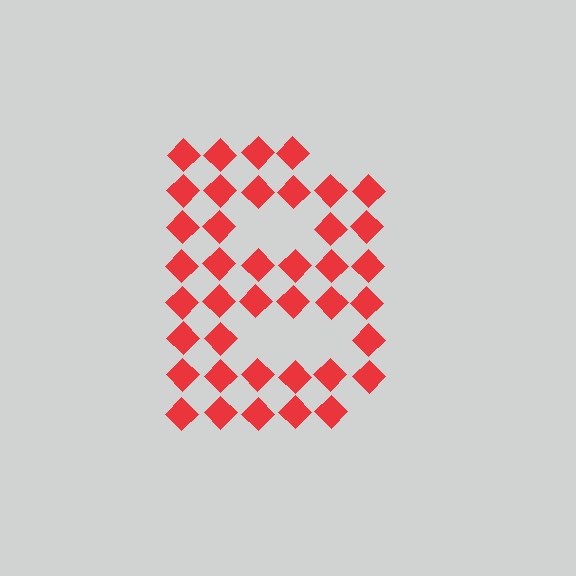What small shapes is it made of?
It is made of small diamonds.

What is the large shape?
The large shape is the letter B.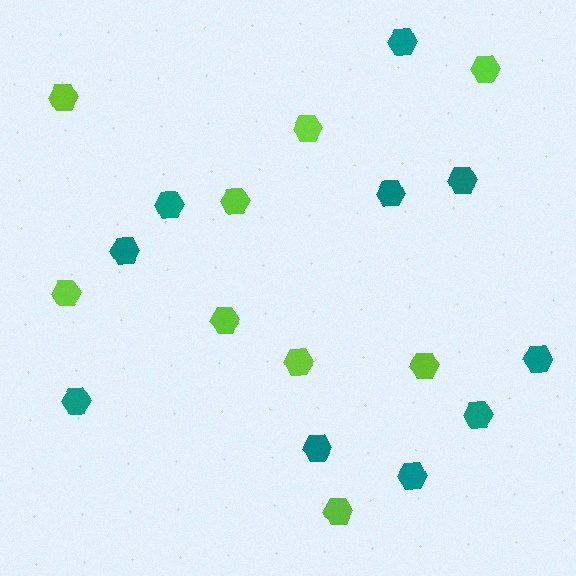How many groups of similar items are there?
There are 2 groups: one group of lime hexagons (9) and one group of teal hexagons (10).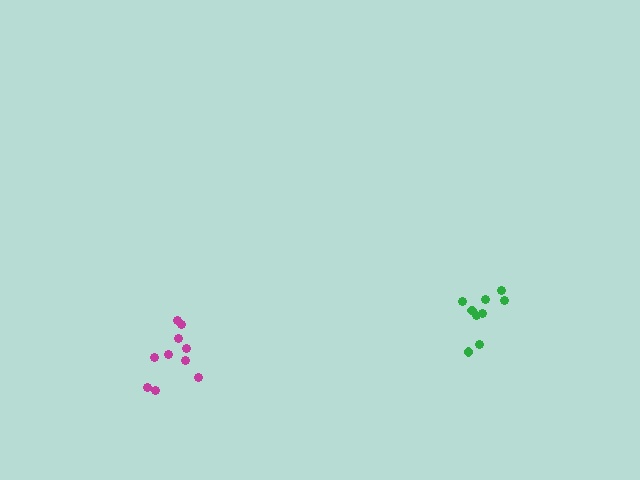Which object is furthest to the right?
The green cluster is rightmost.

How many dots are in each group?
Group 1: 10 dots, Group 2: 9 dots (19 total).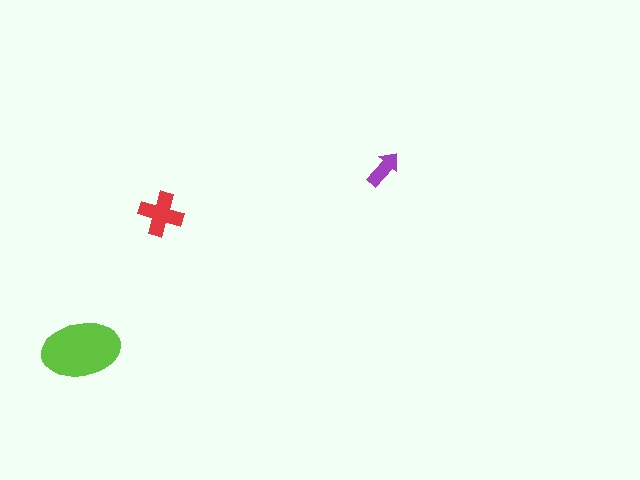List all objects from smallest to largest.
The purple arrow, the red cross, the lime ellipse.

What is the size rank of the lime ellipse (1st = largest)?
1st.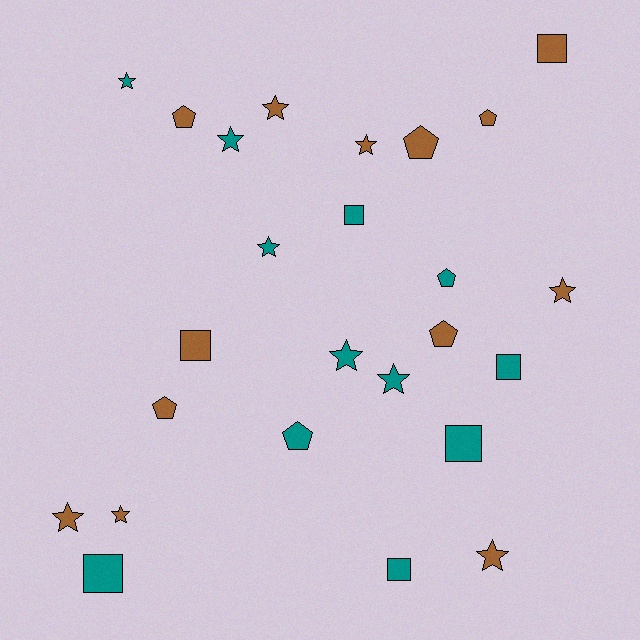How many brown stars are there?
There are 6 brown stars.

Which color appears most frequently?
Brown, with 13 objects.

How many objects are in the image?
There are 25 objects.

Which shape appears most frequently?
Star, with 11 objects.